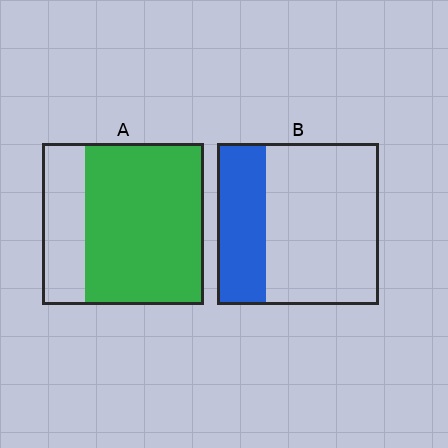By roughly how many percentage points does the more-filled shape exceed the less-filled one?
By roughly 45 percentage points (A over B).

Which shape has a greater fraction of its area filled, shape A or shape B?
Shape A.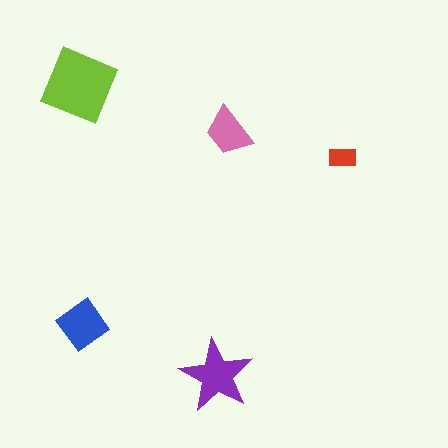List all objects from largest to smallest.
The lime diamond, the purple star, the blue diamond, the pink trapezoid, the red rectangle.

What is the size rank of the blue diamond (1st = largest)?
3rd.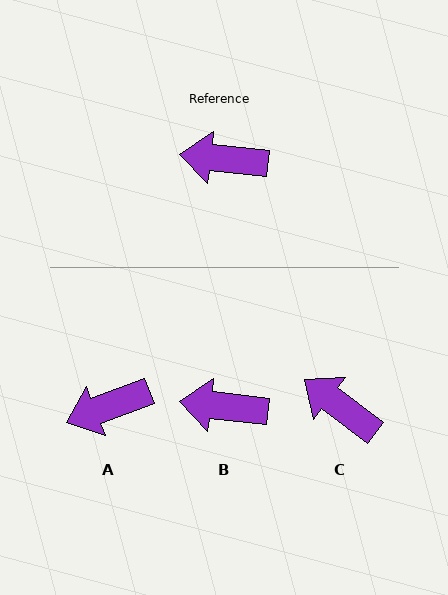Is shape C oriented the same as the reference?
No, it is off by about 31 degrees.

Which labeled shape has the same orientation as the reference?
B.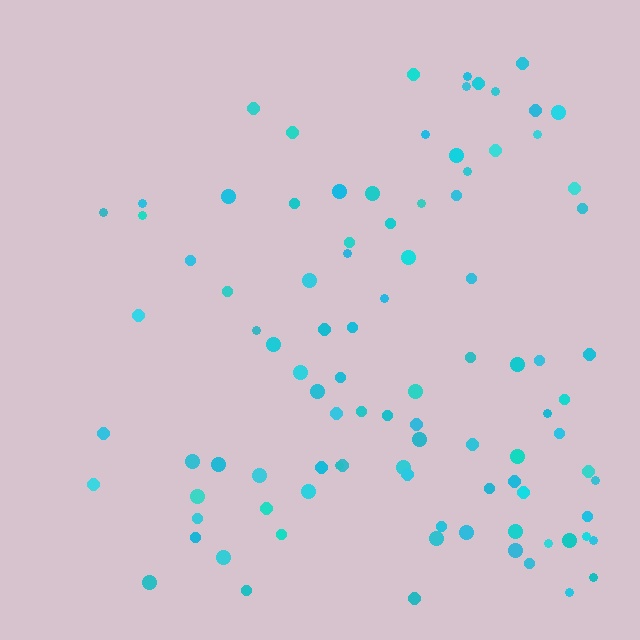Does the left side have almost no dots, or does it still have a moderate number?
Still a moderate number, just noticeably fewer than the right.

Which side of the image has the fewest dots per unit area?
The left.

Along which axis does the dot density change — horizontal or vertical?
Horizontal.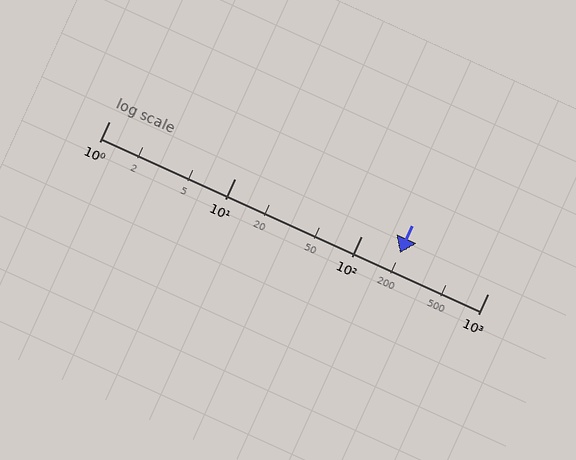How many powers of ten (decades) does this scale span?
The scale spans 3 decades, from 1 to 1000.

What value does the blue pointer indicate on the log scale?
The pointer indicates approximately 200.